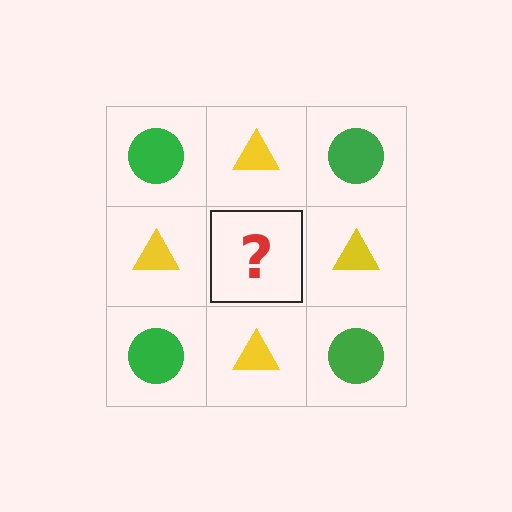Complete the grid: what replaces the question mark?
The question mark should be replaced with a green circle.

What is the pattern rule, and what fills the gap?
The rule is that it alternates green circle and yellow triangle in a checkerboard pattern. The gap should be filled with a green circle.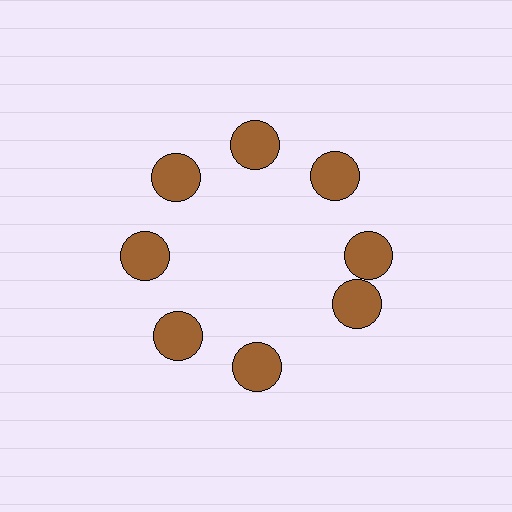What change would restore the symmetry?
The symmetry would be restored by rotating it back into even spacing with its neighbors so that all 8 circles sit at equal angles and equal distance from the center.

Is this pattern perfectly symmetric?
No. The 8 brown circles are arranged in a ring, but one element near the 4 o'clock position is rotated out of alignment along the ring, breaking the 8-fold rotational symmetry.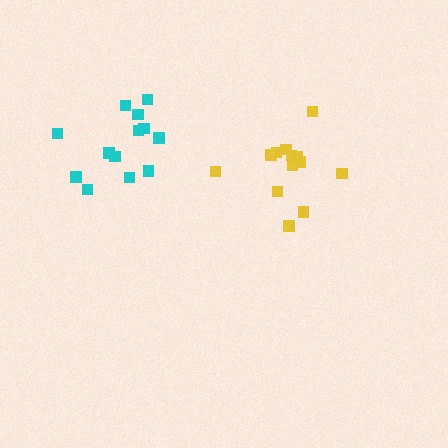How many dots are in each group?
Group 1: 13 dots, Group 2: 13 dots (26 total).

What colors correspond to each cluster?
The clusters are colored: yellow, cyan.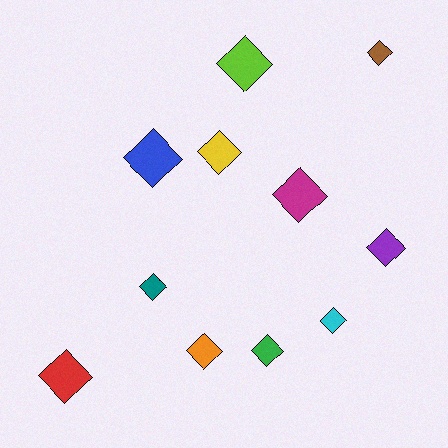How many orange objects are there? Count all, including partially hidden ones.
There is 1 orange object.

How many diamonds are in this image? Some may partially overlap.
There are 11 diamonds.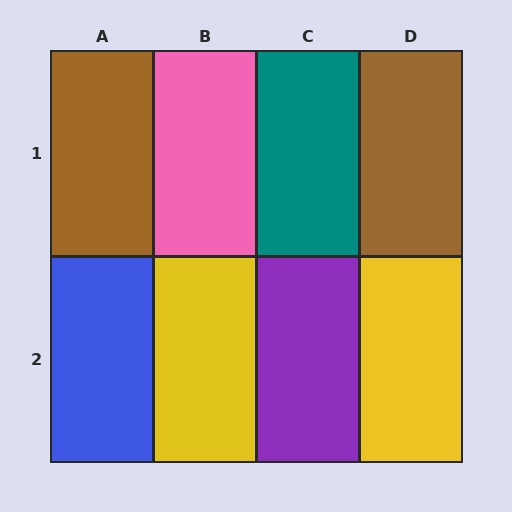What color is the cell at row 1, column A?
Brown.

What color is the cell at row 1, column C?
Teal.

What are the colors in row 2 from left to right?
Blue, yellow, purple, yellow.